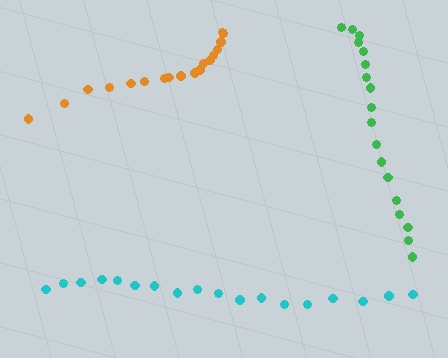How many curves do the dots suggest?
There are 3 distinct paths.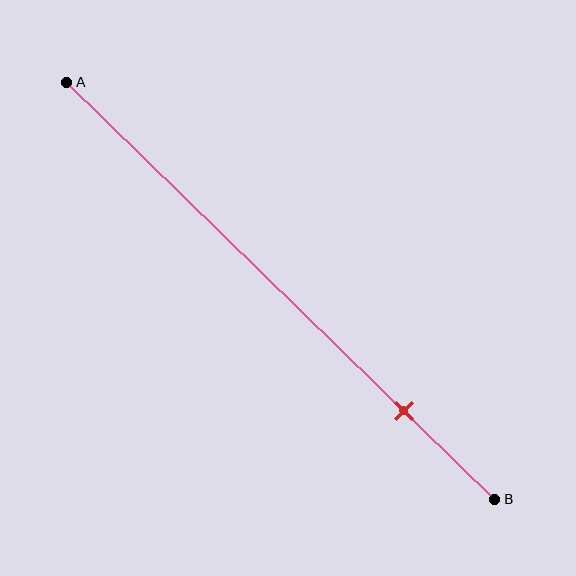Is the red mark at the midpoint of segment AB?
No, the mark is at about 80% from A, not at the 50% midpoint.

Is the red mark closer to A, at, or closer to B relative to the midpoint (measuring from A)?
The red mark is closer to point B than the midpoint of segment AB.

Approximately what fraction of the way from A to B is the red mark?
The red mark is approximately 80% of the way from A to B.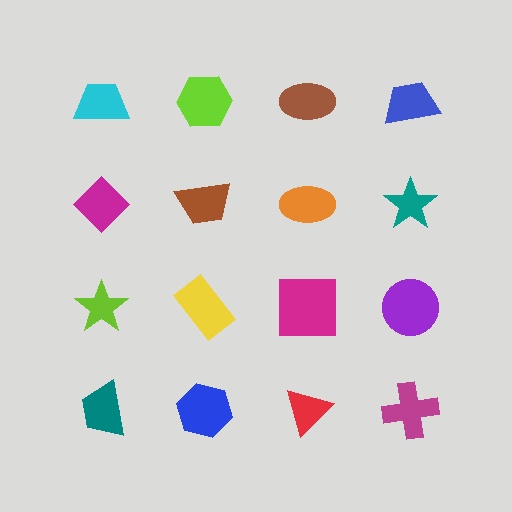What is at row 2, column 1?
A magenta diamond.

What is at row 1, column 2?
A lime hexagon.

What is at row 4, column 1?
A teal trapezoid.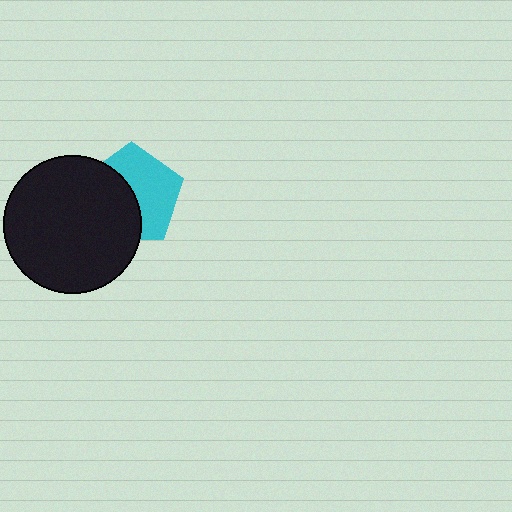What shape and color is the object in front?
The object in front is a black circle.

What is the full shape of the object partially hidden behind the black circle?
The partially hidden object is a cyan pentagon.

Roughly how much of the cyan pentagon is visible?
About half of it is visible (roughly 53%).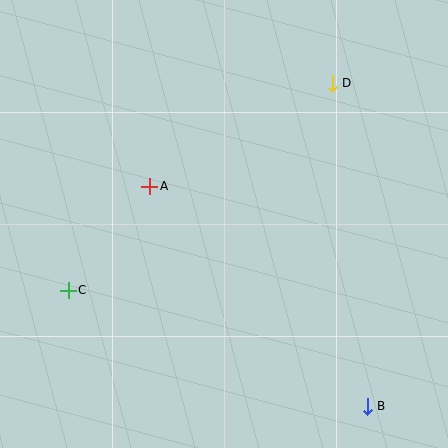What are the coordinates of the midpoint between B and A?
The midpoint between B and A is at (258, 296).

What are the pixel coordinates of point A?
Point A is at (150, 186).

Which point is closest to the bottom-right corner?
Point B is closest to the bottom-right corner.